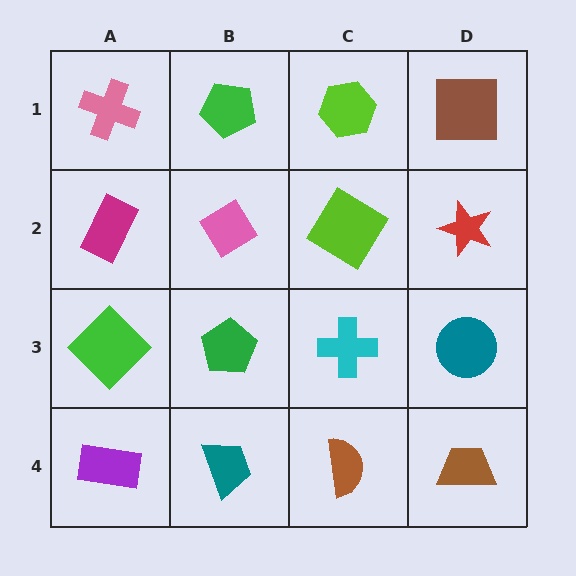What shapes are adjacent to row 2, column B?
A green pentagon (row 1, column B), a green pentagon (row 3, column B), a magenta rectangle (row 2, column A), a lime diamond (row 2, column C).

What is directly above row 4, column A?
A green diamond.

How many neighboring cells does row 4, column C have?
3.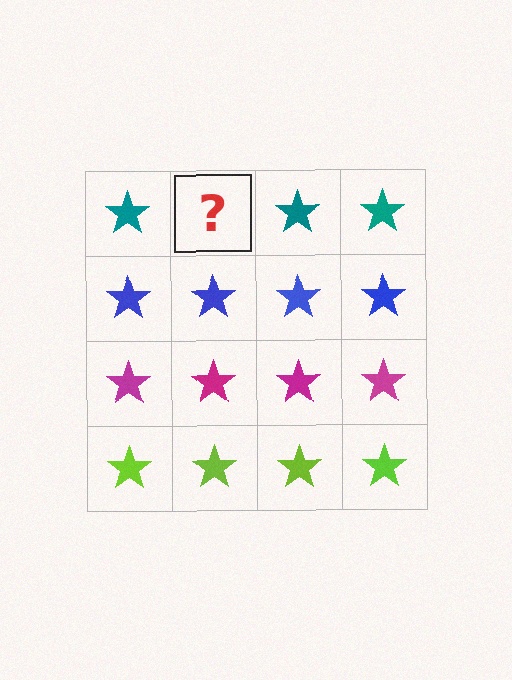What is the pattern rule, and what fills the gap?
The rule is that each row has a consistent color. The gap should be filled with a teal star.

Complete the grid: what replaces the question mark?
The question mark should be replaced with a teal star.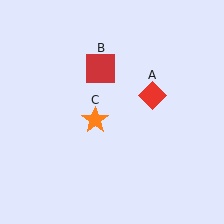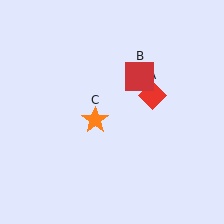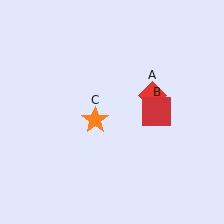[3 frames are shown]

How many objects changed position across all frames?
1 object changed position: red square (object B).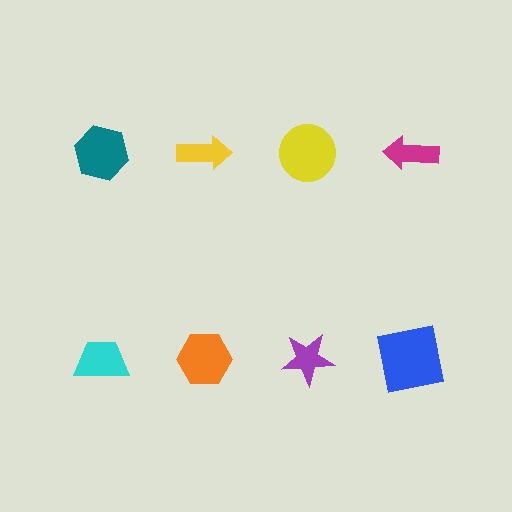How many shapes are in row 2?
4 shapes.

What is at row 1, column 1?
A teal hexagon.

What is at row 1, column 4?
A magenta arrow.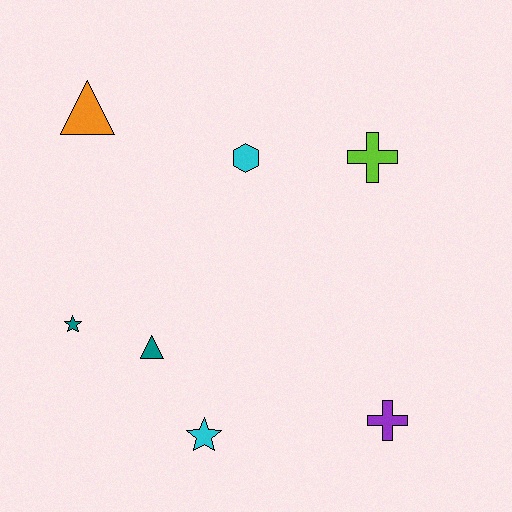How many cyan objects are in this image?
There are 2 cyan objects.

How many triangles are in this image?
There are 2 triangles.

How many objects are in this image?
There are 7 objects.